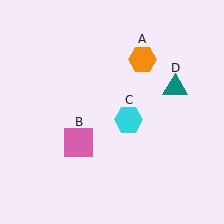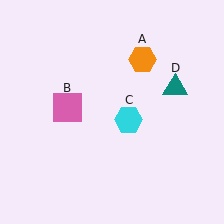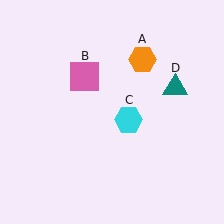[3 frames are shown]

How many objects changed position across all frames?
1 object changed position: pink square (object B).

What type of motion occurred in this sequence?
The pink square (object B) rotated clockwise around the center of the scene.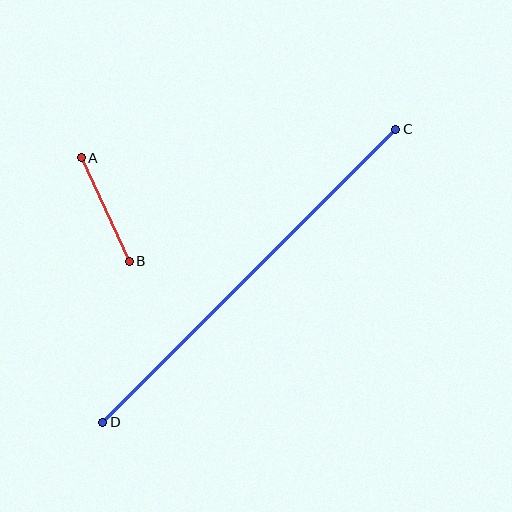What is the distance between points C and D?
The distance is approximately 414 pixels.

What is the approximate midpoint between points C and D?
The midpoint is at approximately (249, 276) pixels.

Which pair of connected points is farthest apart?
Points C and D are farthest apart.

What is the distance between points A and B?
The distance is approximately 114 pixels.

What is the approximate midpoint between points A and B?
The midpoint is at approximately (105, 209) pixels.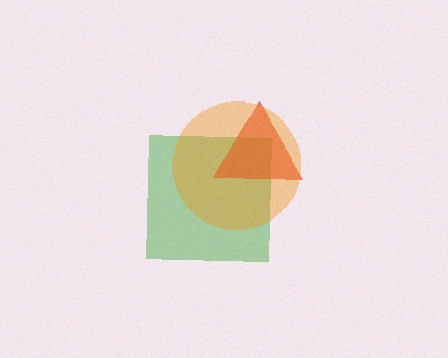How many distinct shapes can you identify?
There are 3 distinct shapes: a green square, a red triangle, an orange circle.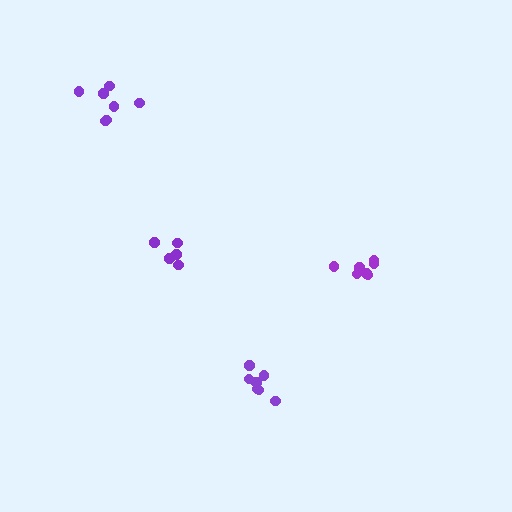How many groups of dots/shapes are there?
There are 4 groups.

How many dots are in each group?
Group 1: 7 dots, Group 2: 7 dots, Group 3: 7 dots, Group 4: 5 dots (26 total).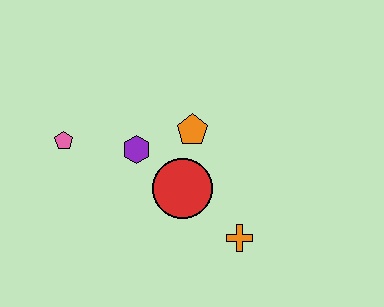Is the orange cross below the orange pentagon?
Yes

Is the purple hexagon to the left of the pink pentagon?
No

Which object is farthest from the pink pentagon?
The orange cross is farthest from the pink pentagon.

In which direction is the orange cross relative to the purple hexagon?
The orange cross is to the right of the purple hexagon.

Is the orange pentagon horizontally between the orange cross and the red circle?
Yes